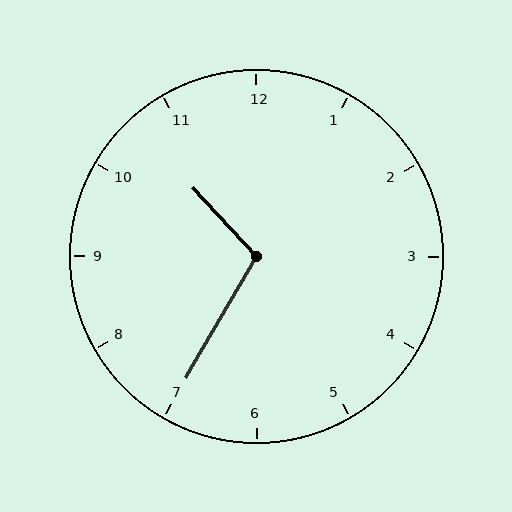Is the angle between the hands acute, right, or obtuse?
It is obtuse.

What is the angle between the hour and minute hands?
Approximately 108 degrees.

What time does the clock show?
10:35.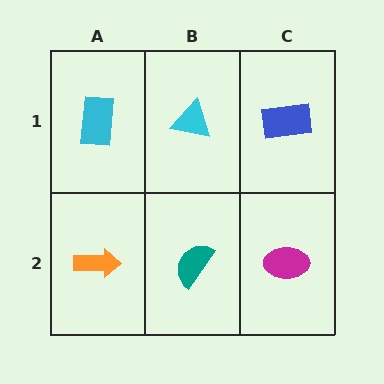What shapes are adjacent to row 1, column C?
A magenta ellipse (row 2, column C), a cyan triangle (row 1, column B).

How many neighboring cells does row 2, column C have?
2.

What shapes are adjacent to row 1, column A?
An orange arrow (row 2, column A), a cyan triangle (row 1, column B).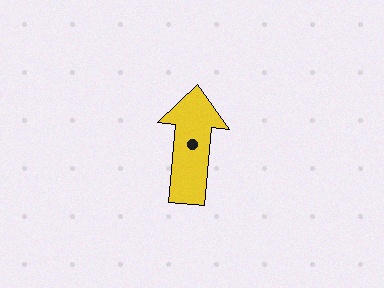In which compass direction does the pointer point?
North.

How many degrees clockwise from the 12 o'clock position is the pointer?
Approximately 5 degrees.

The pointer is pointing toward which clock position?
Roughly 12 o'clock.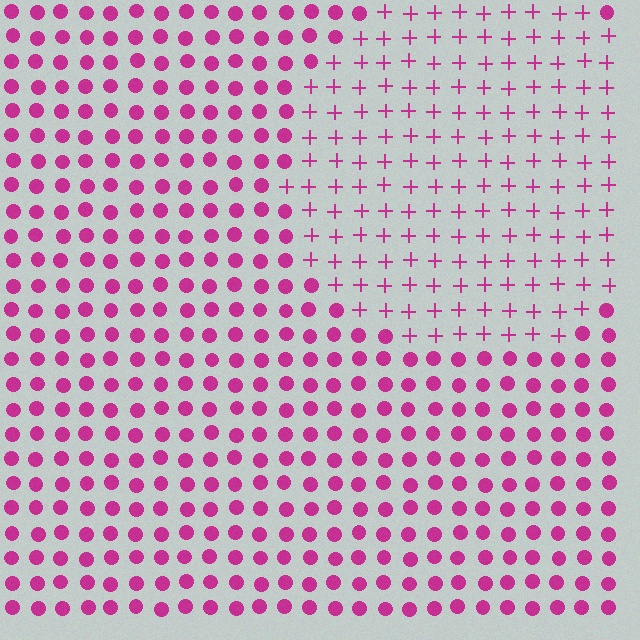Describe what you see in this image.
The image is filled with small magenta elements arranged in a uniform grid. A circle-shaped region contains plus signs, while the surrounding area contains circles. The boundary is defined purely by the change in element shape.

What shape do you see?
I see a circle.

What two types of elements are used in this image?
The image uses plus signs inside the circle region and circles outside it.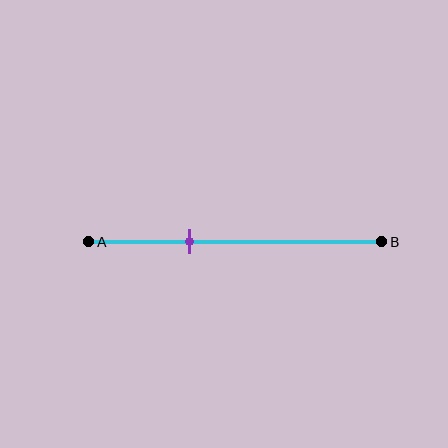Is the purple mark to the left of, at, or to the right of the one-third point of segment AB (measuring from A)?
The purple mark is approximately at the one-third point of segment AB.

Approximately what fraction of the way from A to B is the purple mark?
The purple mark is approximately 35% of the way from A to B.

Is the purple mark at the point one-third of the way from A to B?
Yes, the mark is approximately at the one-third point.